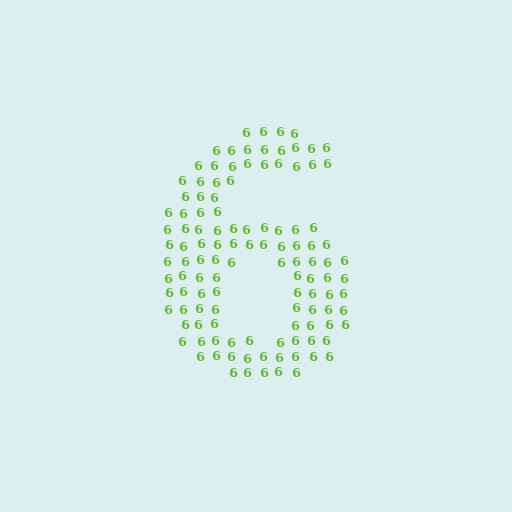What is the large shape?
The large shape is the digit 6.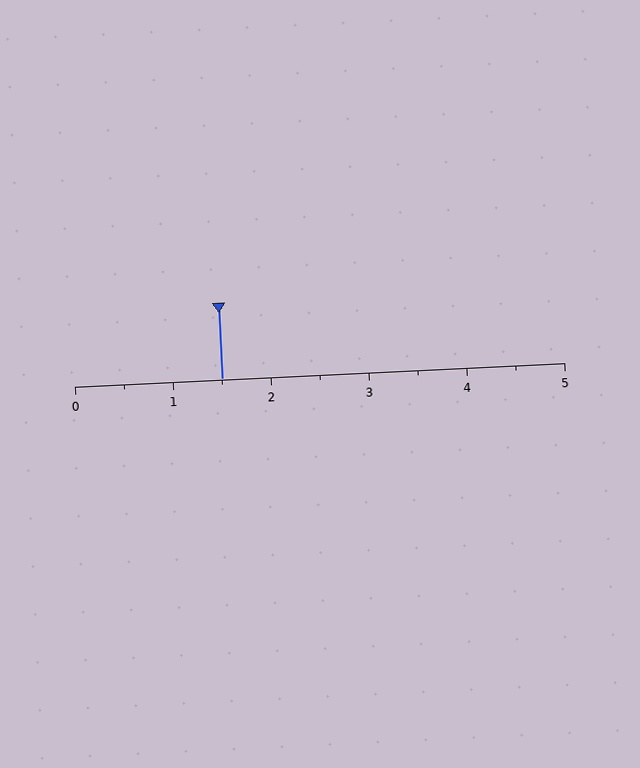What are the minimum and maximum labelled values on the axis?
The axis runs from 0 to 5.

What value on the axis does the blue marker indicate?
The marker indicates approximately 1.5.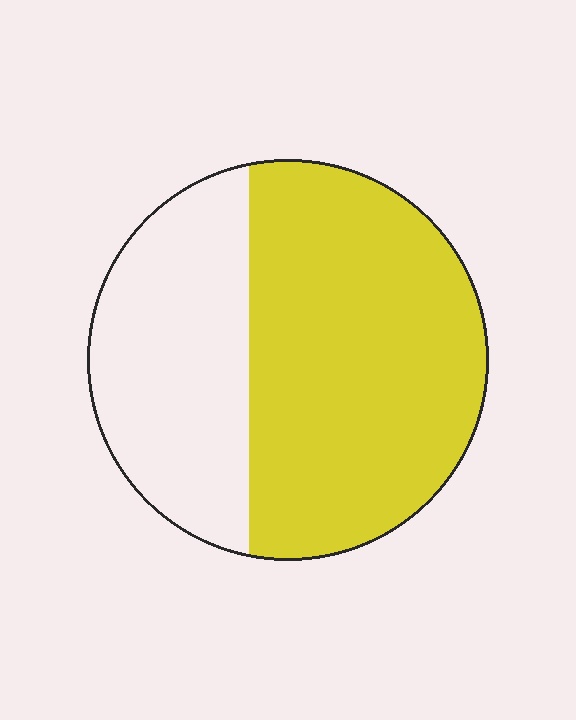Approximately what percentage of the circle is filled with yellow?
Approximately 60%.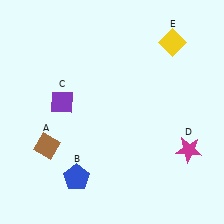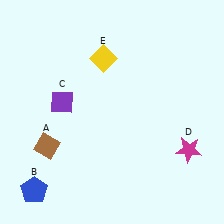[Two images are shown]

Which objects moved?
The objects that moved are: the blue pentagon (B), the yellow diamond (E).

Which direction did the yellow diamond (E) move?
The yellow diamond (E) moved left.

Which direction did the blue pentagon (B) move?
The blue pentagon (B) moved left.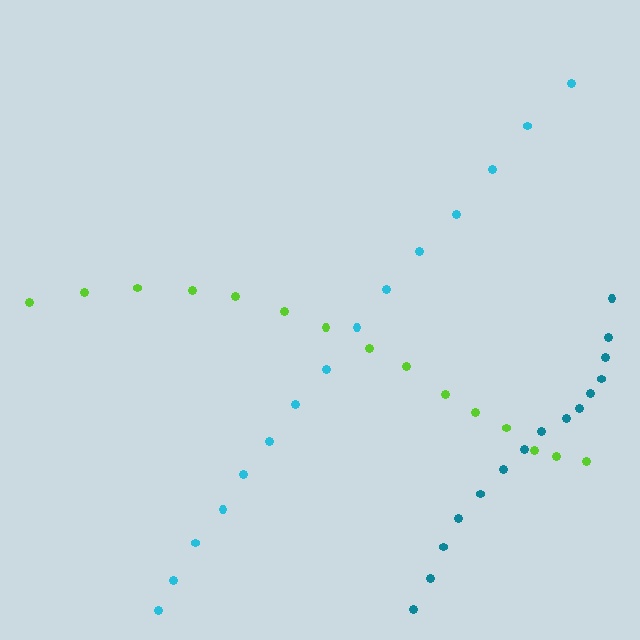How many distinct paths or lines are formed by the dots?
There are 3 distinct paths.